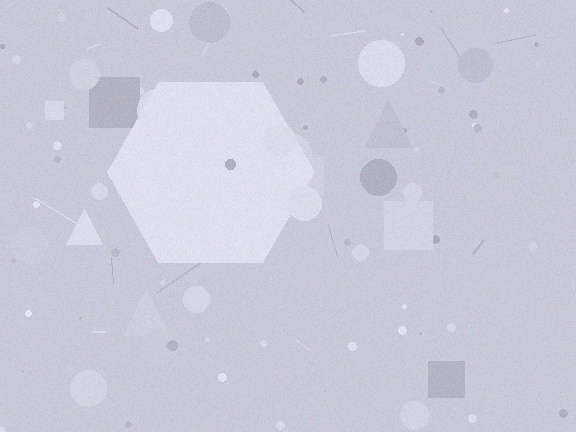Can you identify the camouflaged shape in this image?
The camouflaged shape is a hexagon.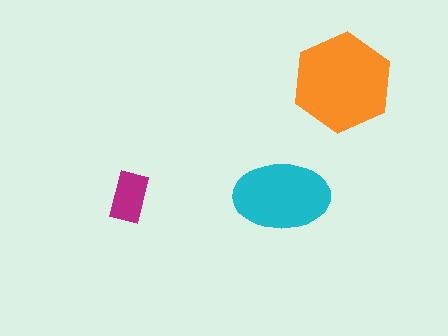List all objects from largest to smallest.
The orange hexagon, the cyan ellipse, the magenta rectangle.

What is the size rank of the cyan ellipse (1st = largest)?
2nd.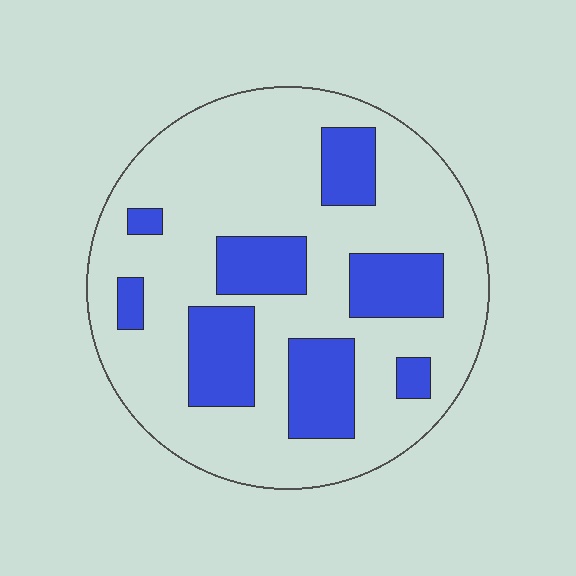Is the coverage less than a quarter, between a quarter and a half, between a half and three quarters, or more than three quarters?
Between a quarter and a half.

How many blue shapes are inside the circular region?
8.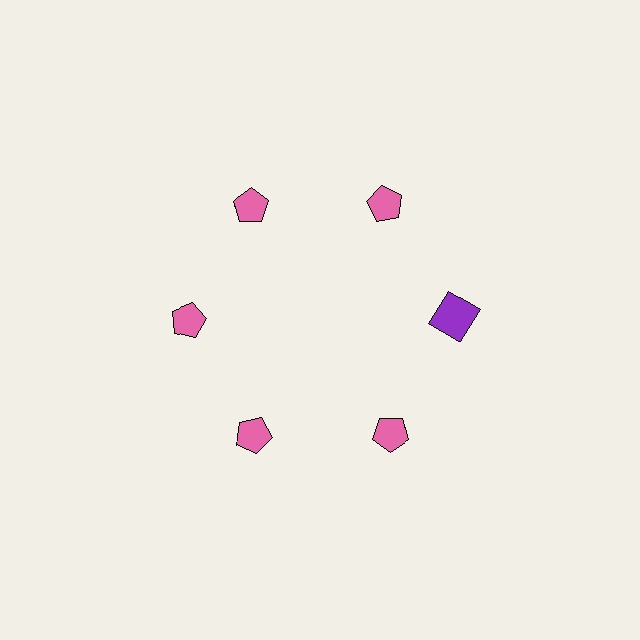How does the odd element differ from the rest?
It differs in both color (purple instead of pink) and shape (square instead of pentagon).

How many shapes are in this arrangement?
There are 6 shapes arranged in a ring pattern.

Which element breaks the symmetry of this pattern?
The purple square at roughly the 3 o'clock position breaks the symmetry. All other shapes are pink pentagons.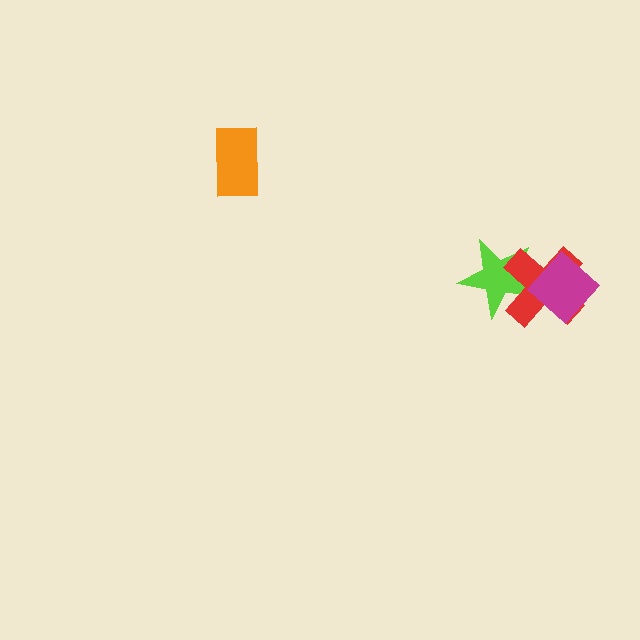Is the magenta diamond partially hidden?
No, no other shape covers it.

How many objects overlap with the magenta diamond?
2 objects overlap with the magenta diamond.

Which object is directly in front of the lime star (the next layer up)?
The red cross is directly in front of the lime star.